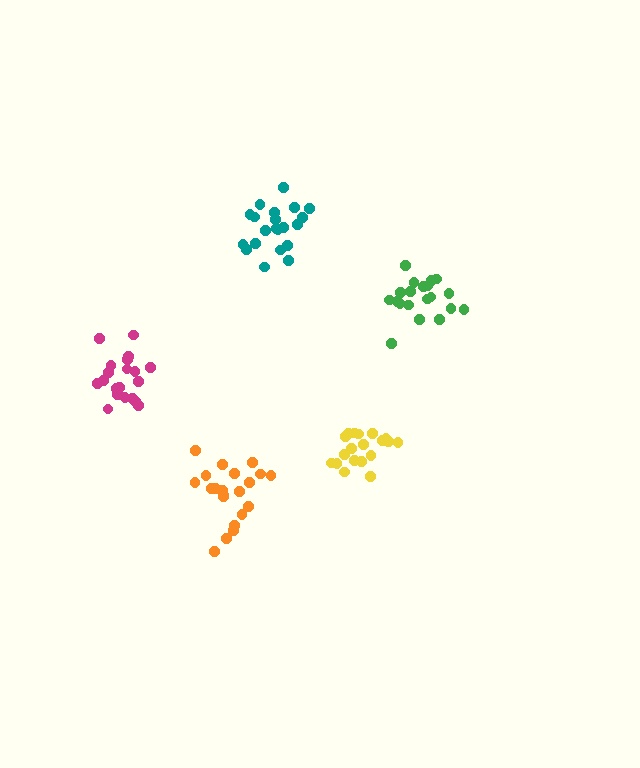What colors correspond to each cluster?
The clusters are colored: green, teal, yellow, magenta, orange.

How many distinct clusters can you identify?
There are 5 distinct clusters.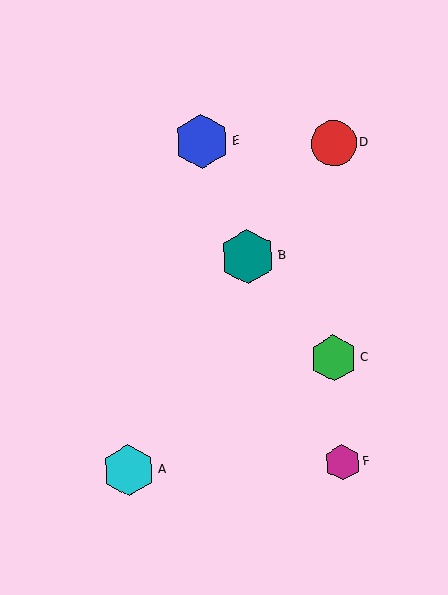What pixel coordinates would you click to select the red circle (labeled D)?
Click at (334, 143) to select the red circle D.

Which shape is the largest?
The teal hexagon (labeled B) is the largest.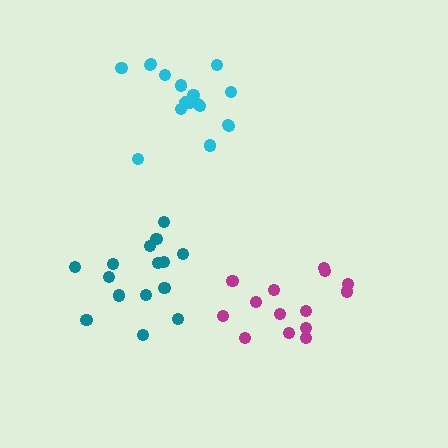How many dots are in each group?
Group 1: 17 dots, Group 2: 15 dots, Group 3: 14 dots (46 total).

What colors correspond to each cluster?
The clusters are colored: cyan, teal, magenta.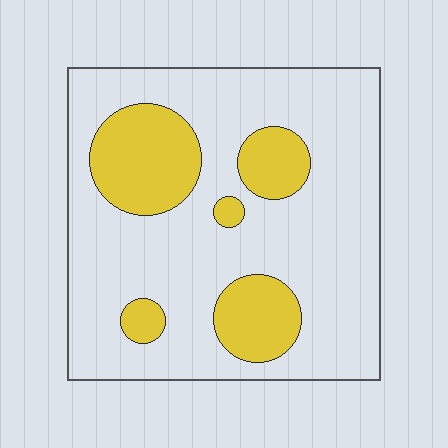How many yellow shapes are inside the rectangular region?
5.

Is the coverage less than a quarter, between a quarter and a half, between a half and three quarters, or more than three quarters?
Less than a quarter.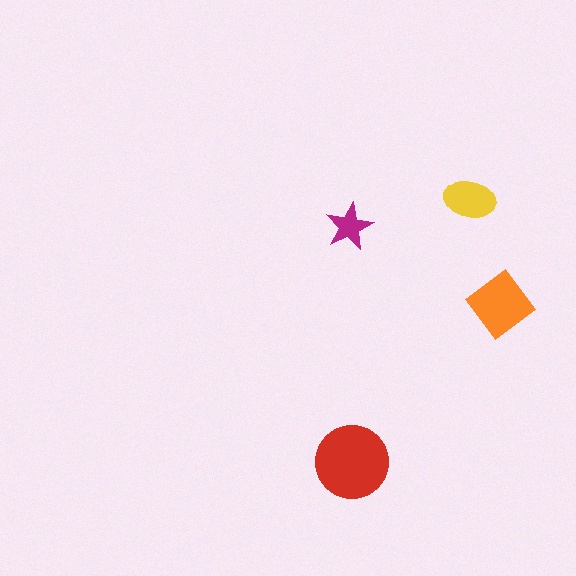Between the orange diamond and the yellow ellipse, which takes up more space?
The orange diamond.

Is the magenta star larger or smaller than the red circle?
Smaller.